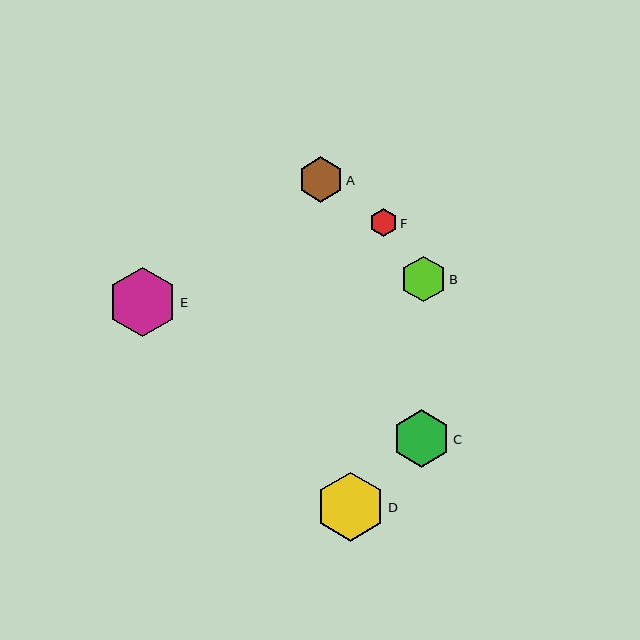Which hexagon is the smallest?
Hexagon F is the smallest with a size of approximately 28 pixels.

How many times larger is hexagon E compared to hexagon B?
Hexagon E is approximately 1.5 times the size of hexagon B.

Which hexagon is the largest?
Hexagon E is the largest with a size of approximately 70 pixels.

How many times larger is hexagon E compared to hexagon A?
Hexagon E is approximately 1.5 times the size of hexagon A.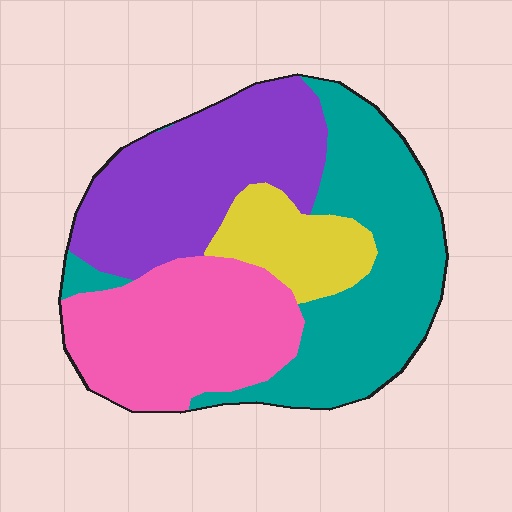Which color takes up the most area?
Teal, at roughly 35%.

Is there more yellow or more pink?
Pink.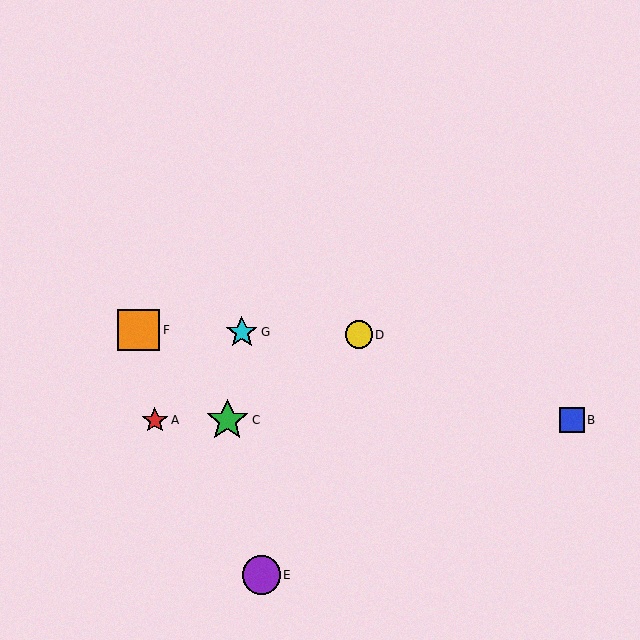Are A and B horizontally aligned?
Yes, both are at y≈420.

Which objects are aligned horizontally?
Objects A, B, C are aligned horizontally.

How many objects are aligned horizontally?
3 objects (A, B, C) are aligned horizontally.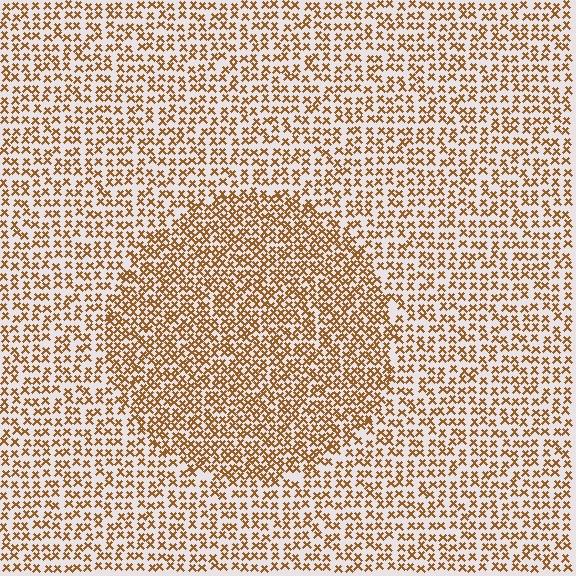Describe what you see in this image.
The image contains small brown elements arranged at two different densities. A circle-shaped region is visible where the elements are more densely packed than the surrounding area.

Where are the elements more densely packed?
The elements are more densely packed inside the circle boundary.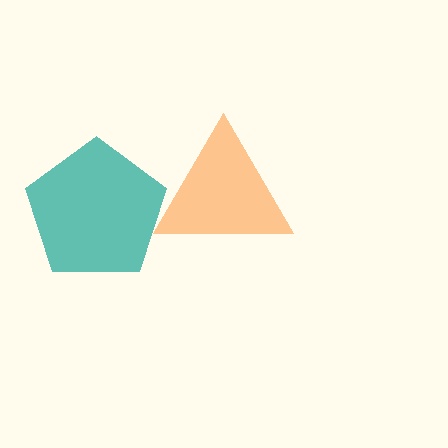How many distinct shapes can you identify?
There are 2 distinct shapes: a teal pentagon, an orange triangle.